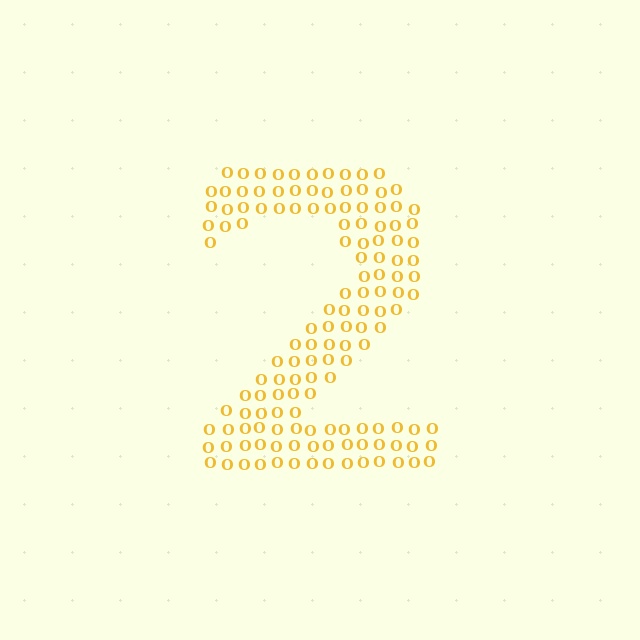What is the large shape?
The large shape is the digit 2.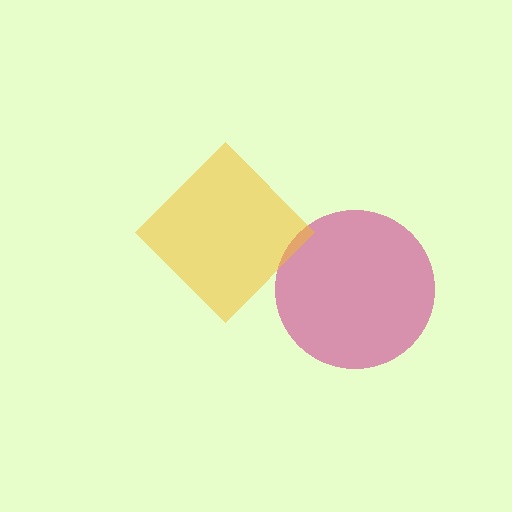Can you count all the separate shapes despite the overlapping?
Yes, there are 2 separate shapes.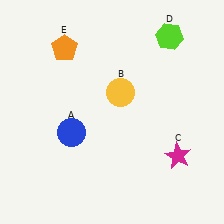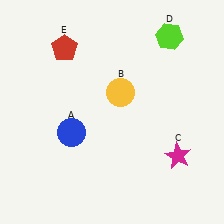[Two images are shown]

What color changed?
The pentagon (E) changed from orange in Image 1 to red in Image 2.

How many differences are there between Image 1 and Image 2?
There is 1 difference between the two images.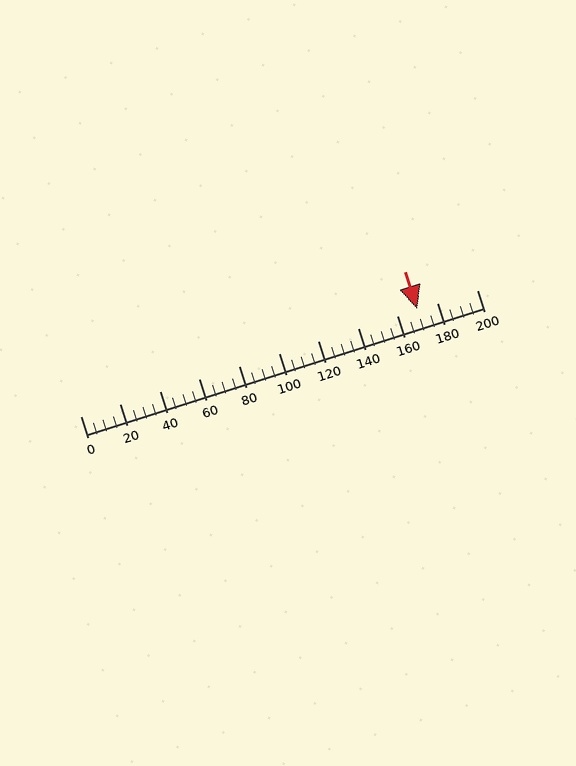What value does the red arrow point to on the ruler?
The red arrow points to approximately 170.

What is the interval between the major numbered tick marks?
The major tick marks are spaced 20 units apart.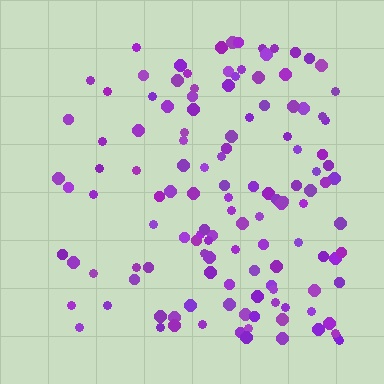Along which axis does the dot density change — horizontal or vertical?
Horizontal.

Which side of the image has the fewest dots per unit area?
The left.